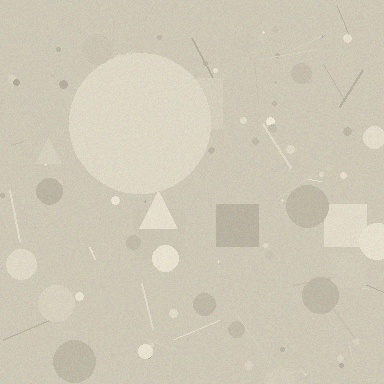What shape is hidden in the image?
A circle is hidden in the image.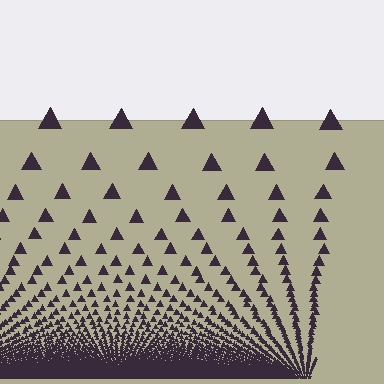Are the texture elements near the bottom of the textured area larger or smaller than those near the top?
Smaller. The gradient is inverted — elements near the bottom are smaller and denser.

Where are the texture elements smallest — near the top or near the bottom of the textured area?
Near the bottom.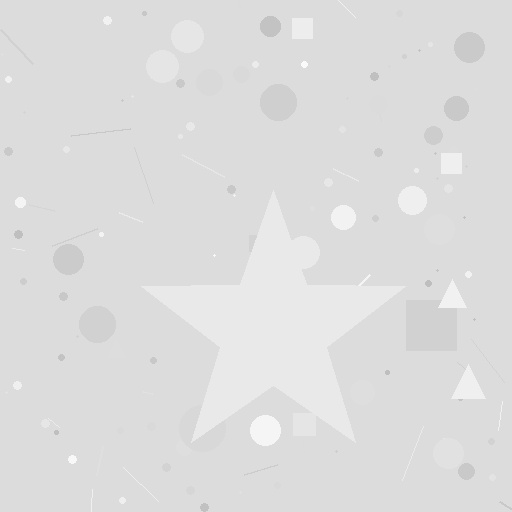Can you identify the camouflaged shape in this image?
The camouflaged shape is a star.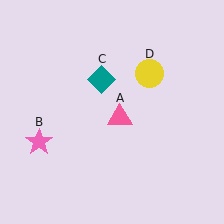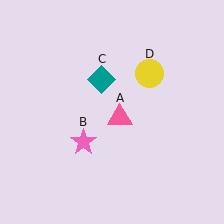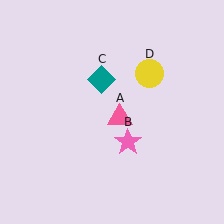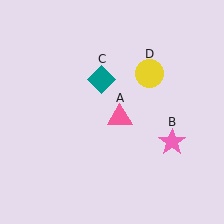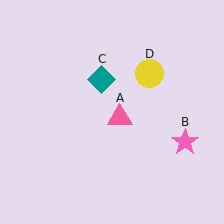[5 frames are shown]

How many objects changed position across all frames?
1 object changed position: pink star (object B).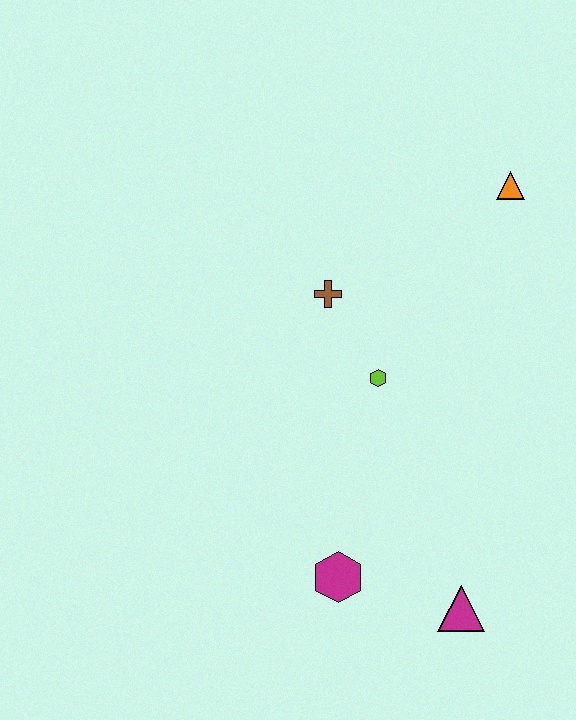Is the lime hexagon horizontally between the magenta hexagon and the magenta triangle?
Yes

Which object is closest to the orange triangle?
The brown cross is closest to the orange triangle.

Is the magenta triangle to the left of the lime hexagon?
No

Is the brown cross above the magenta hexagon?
Yes